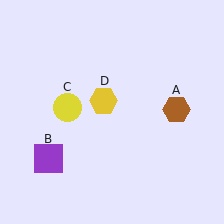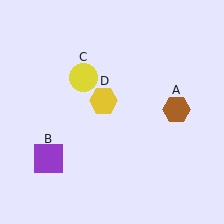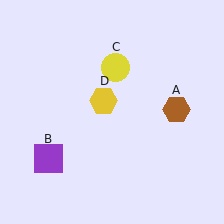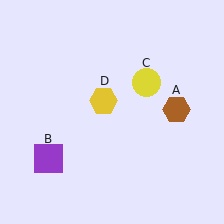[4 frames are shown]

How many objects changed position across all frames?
1 object changed position: yellow circle (object C).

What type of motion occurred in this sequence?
The yellow circle (object C) rotated clockwise around the center of the scene.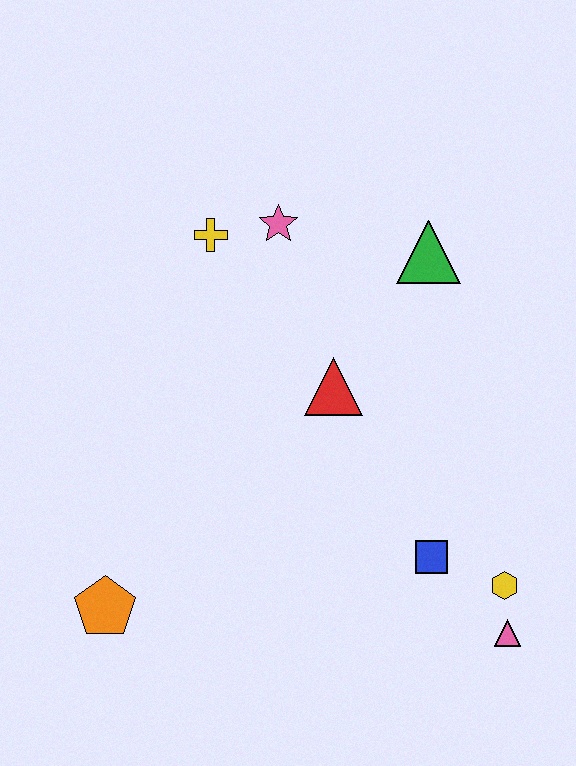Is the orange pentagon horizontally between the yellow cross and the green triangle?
No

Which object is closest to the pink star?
The yellow cross is closest to the pink star.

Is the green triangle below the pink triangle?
No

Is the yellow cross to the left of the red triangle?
Yes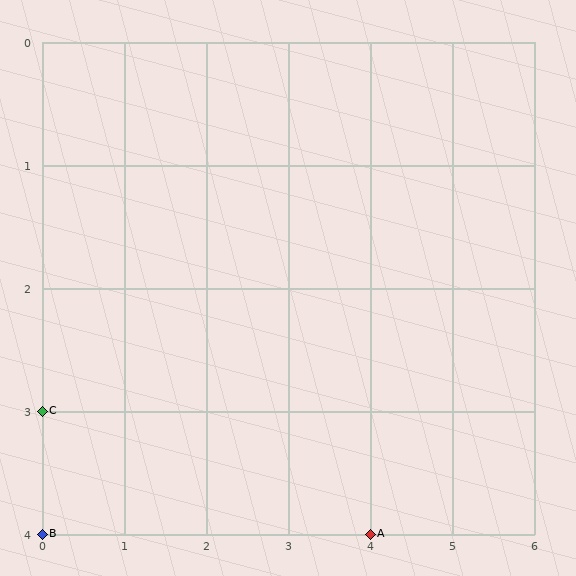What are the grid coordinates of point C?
Point C is at grid coordinates (0, 3).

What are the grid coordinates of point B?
Point B is at grid coordinates (0, 4).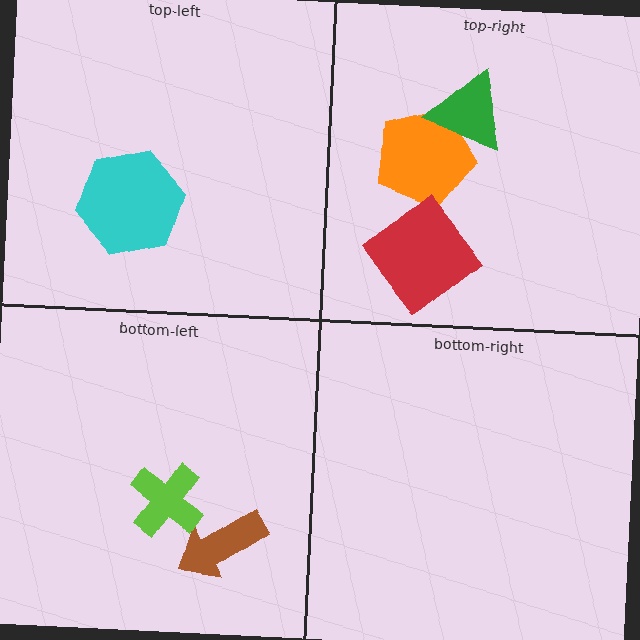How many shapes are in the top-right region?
3.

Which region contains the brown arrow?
The bottom-left region.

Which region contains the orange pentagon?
The top-right region.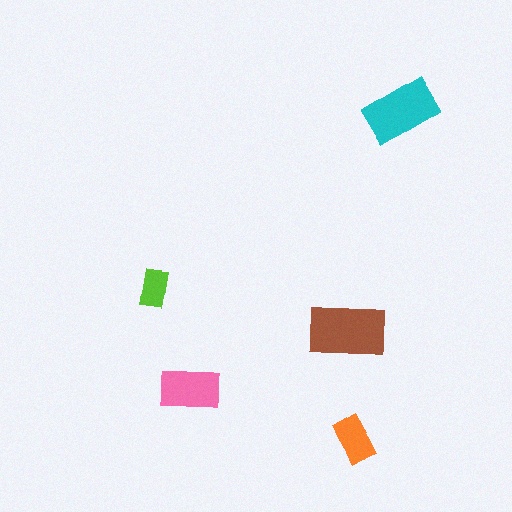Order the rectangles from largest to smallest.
the brown one, the cyan one, the pink one, the orange one, the lime one.